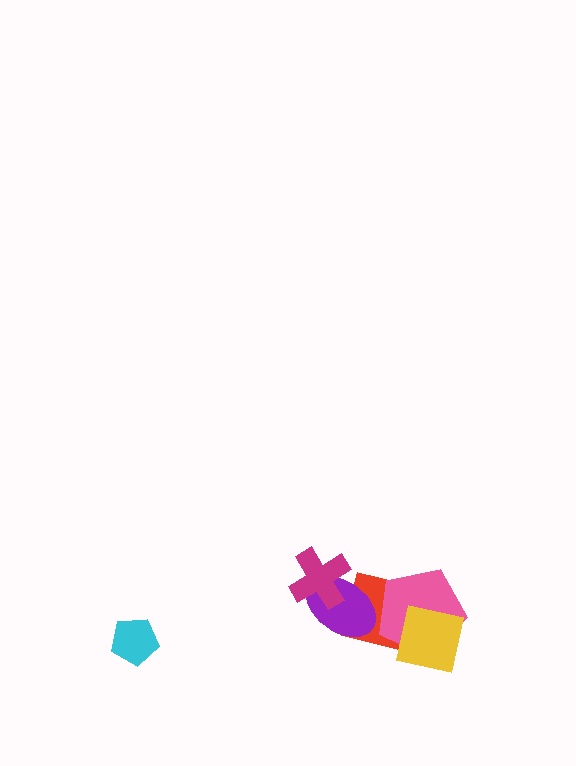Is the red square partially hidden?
Yes, it is partially covered by another shape.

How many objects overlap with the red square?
3 objects overlap with the red square.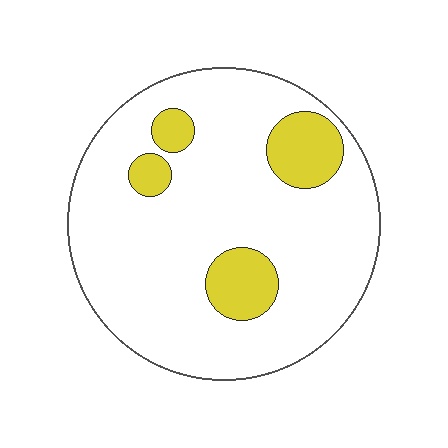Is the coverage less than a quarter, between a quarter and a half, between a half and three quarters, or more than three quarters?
Less than a quarter.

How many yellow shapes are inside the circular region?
4.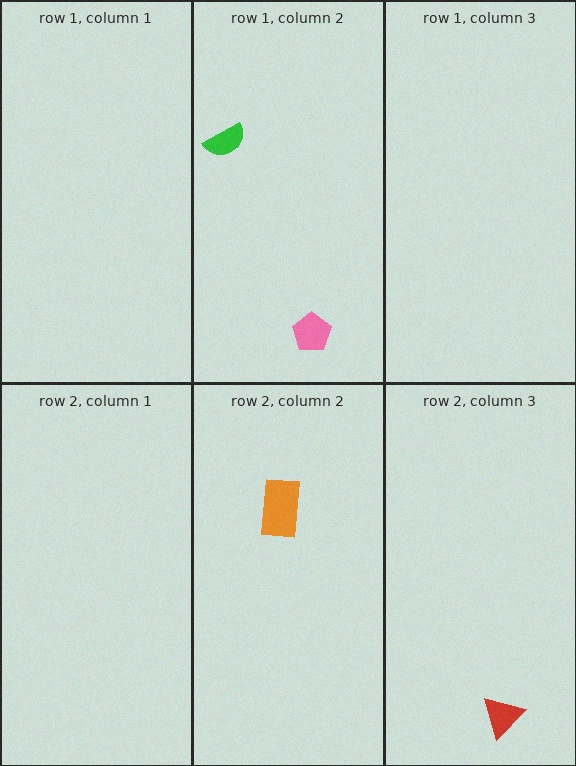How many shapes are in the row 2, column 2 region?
1.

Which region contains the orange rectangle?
The row 2, column 2 region.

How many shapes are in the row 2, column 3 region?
1.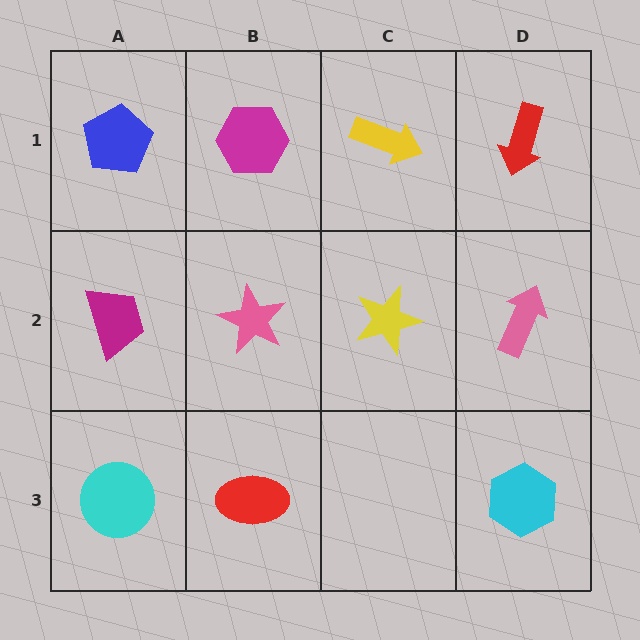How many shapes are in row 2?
4 shapes.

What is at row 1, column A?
A blue pentagon.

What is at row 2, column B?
A pink star.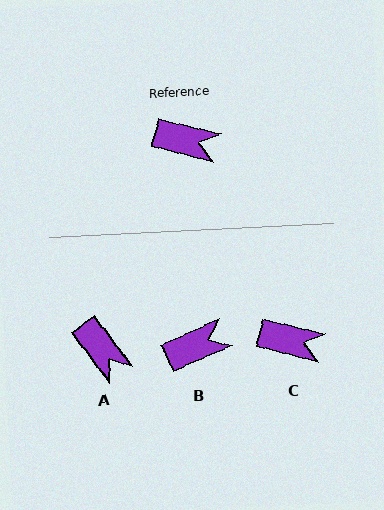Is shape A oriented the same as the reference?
No, it is off by about 39 degrees.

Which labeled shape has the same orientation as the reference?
C.